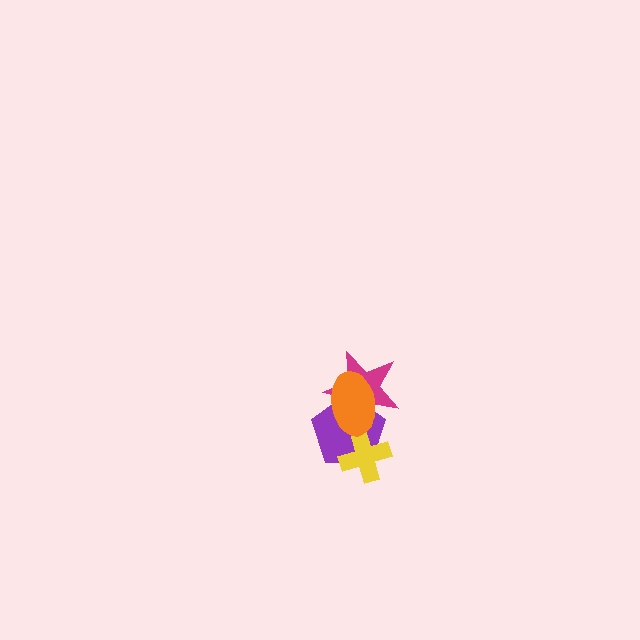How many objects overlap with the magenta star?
2 objects overlap with the magenta star.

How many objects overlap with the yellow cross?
1 object overlaps with the yellow cross.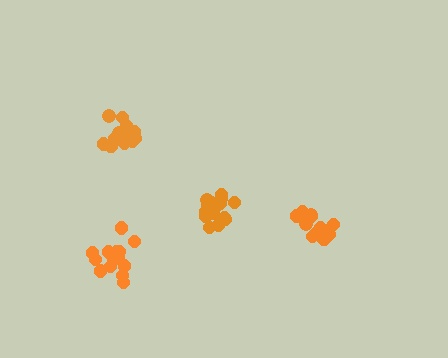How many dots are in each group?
Group 1: 14 dots, Group 2: 15 dots, Group 3: 18 dots, Group 4: 13 dots (60 total).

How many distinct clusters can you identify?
There are 4 distinct clusters.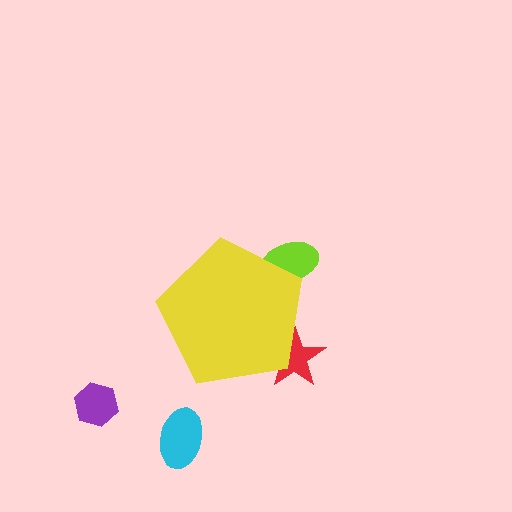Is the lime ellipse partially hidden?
Yes, the lime ellipse is partially hidden behind the yellow pentagon.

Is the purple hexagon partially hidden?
No, the purple hexagon is fully visible.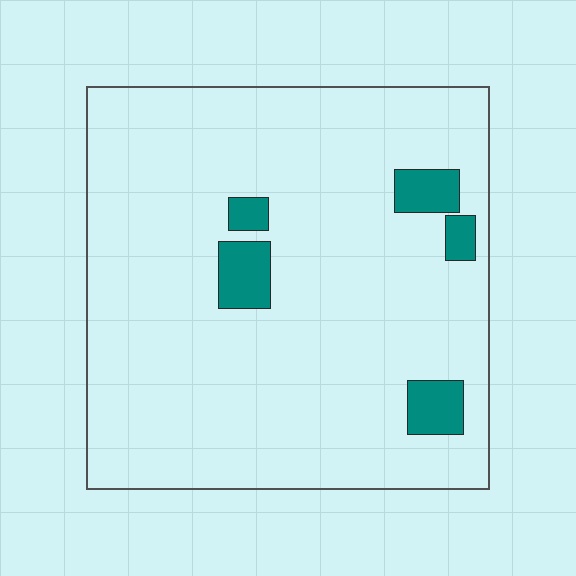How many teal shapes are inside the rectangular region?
5.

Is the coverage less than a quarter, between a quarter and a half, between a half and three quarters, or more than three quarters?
Less than a quarter.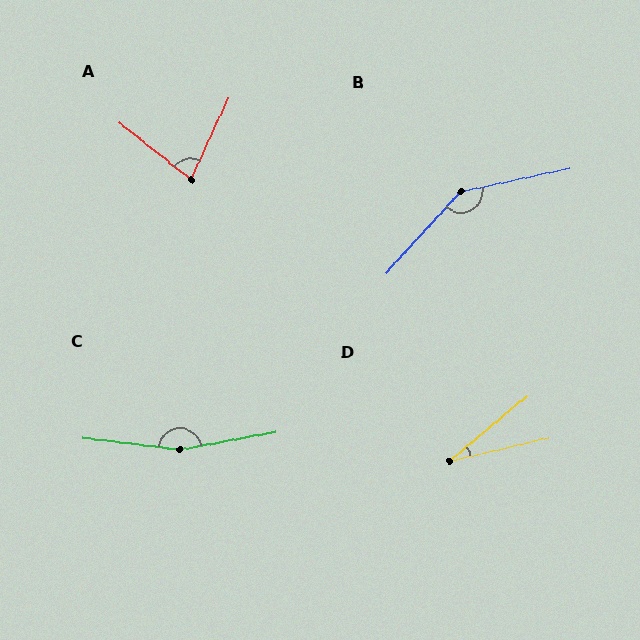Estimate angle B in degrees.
Approximately 144 degrees.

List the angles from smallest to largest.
D (27°), A (76°), B (144°), C (163°).